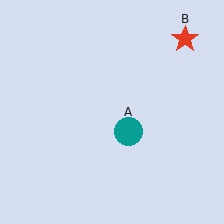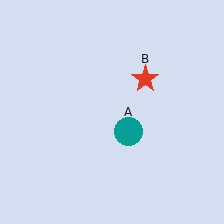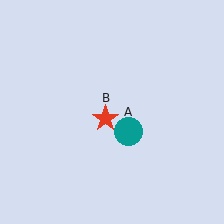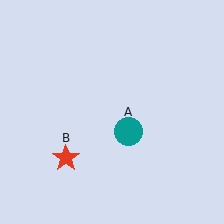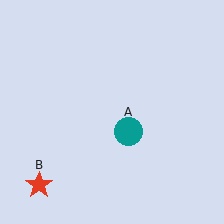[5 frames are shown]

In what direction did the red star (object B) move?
The red star (object B) moved down and to the left.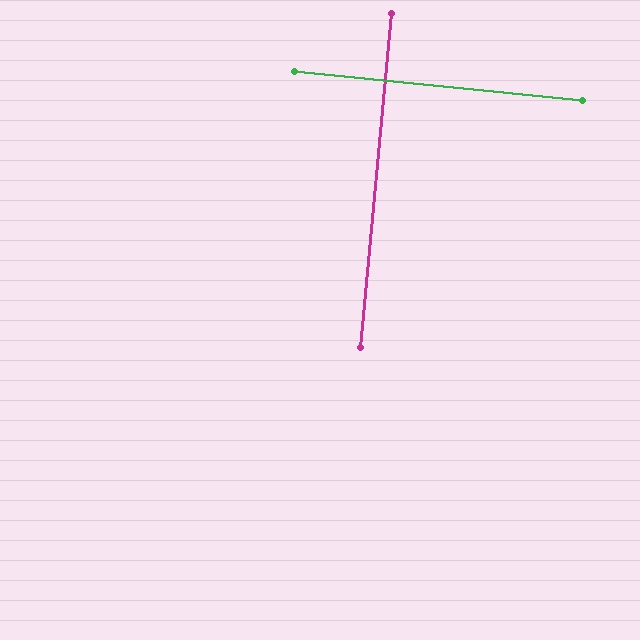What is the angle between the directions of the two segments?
Approximately 90 degrees.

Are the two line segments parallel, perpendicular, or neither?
Perpendicular — they meet at approximately 90°.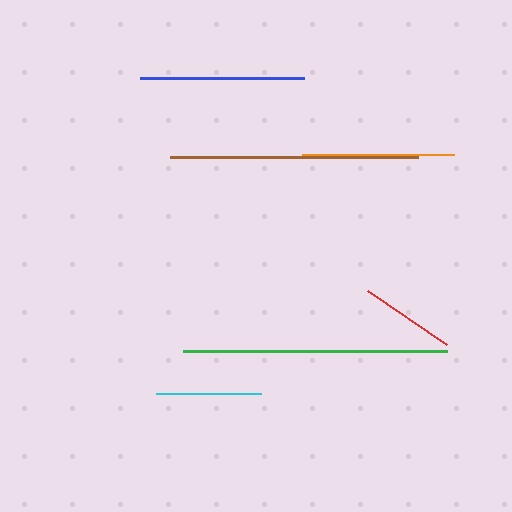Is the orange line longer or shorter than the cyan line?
The orange line is longer than the cyan line.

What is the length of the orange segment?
The orange segment is approximately 153 pixels long.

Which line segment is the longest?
The green line is the longest at approximately 264 pixels.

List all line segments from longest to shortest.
From longest to shortest: green, brown, blue, orange, cyan, red.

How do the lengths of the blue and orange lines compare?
The blue and orange lines are approximately the same length.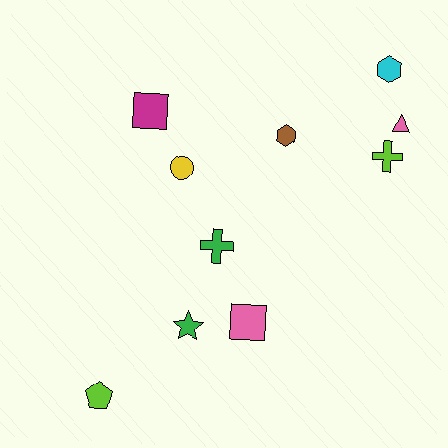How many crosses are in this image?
There are 2 crosses.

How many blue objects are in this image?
There are no blue objects.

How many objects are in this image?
There are 10 objects.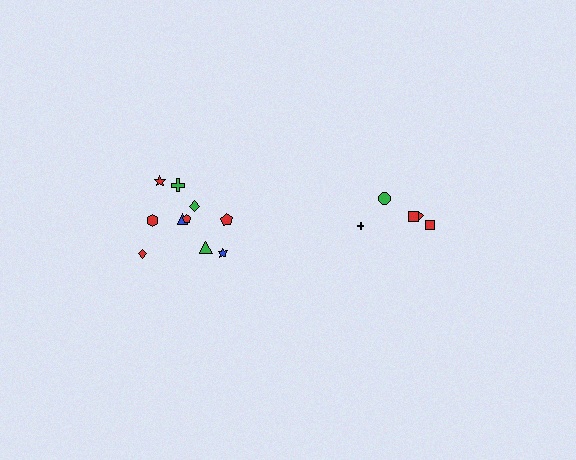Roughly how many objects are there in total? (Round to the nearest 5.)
Roughly 15 objects in total.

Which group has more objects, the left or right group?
The left group.